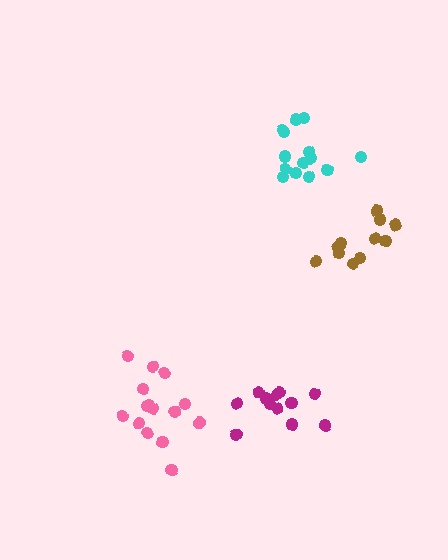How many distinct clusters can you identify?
There are 4 distinct clusters.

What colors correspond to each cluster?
The clusters are colored: magenta, brown, pink, cyan.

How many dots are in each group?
Group 1: 12 dots, Group 2: 11 dots, Group 3: 15 dots, Group 4: 14 dots (52 total).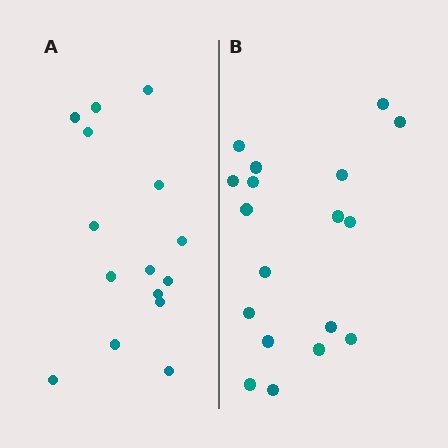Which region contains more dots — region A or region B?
Region B (the right region) has more dots.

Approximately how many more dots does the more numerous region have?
Region B has just a few more — roughly 2 or 3 more dots than region A.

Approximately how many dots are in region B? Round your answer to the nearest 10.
About 20 dots. (The exact count is 18, which rounds to 20.)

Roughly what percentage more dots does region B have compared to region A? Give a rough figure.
About 20% more.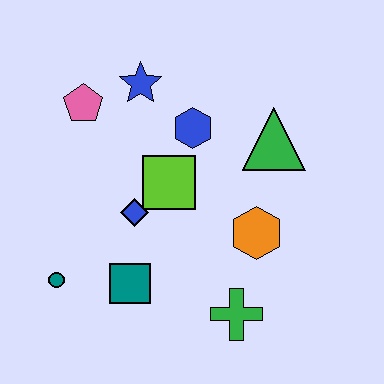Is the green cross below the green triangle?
Yes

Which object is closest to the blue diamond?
The lime square is closest to the blue diamond.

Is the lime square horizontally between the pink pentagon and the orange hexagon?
Yes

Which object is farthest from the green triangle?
The teal circle is farthest from the green triangle.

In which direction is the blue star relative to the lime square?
The blue star is above the lime square.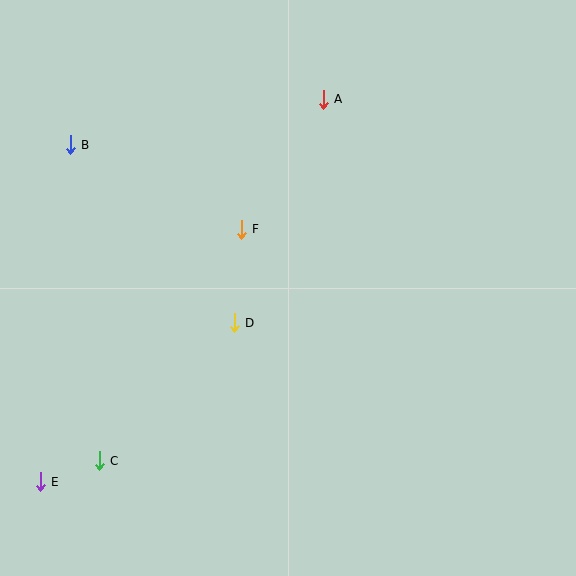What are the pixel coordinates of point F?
Point F is at (241, 229).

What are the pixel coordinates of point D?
Point D is at (234, 323).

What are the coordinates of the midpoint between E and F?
The midpoint between E and F is at (141, 355).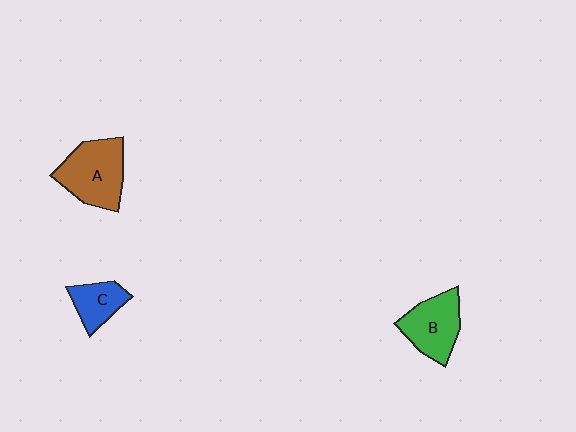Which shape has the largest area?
Shape A (brown).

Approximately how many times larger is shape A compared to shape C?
Approximately 1.8 times.